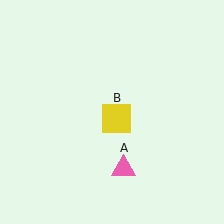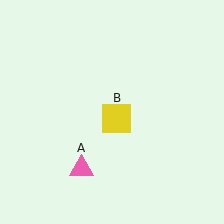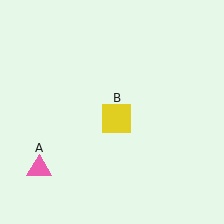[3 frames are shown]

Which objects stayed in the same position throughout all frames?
Yellow square (object B) remained stationary.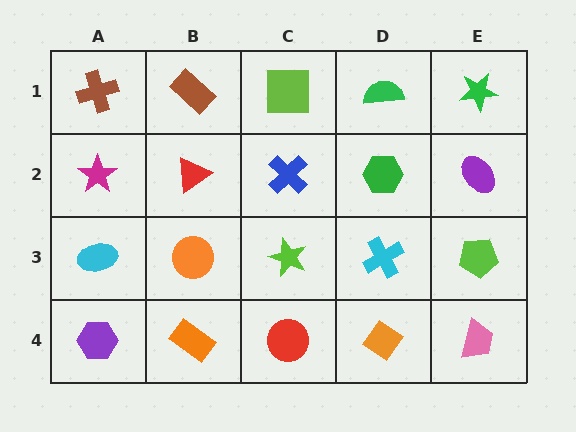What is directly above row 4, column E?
A lime pentagon.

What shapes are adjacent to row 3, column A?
A magenta star (row 2, column A), a purple hexagon (row 4, column A), an orange circle (row 3, column B).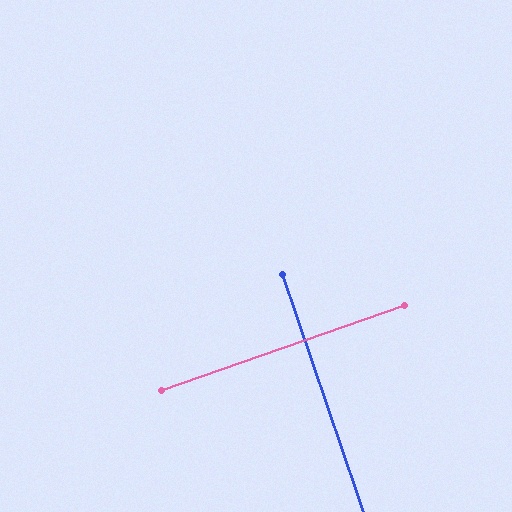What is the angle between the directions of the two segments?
Approximately 89 degrees.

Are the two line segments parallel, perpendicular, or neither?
Perpendicular — they meet at approximately 89°.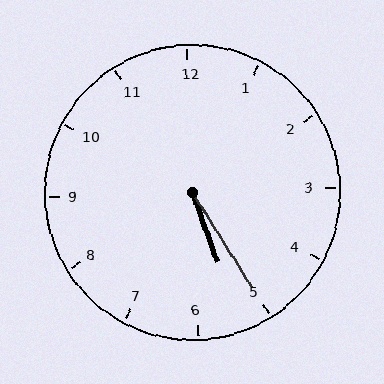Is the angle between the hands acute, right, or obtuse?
It is acute.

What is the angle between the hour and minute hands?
Approximately 12 degrees.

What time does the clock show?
5:25.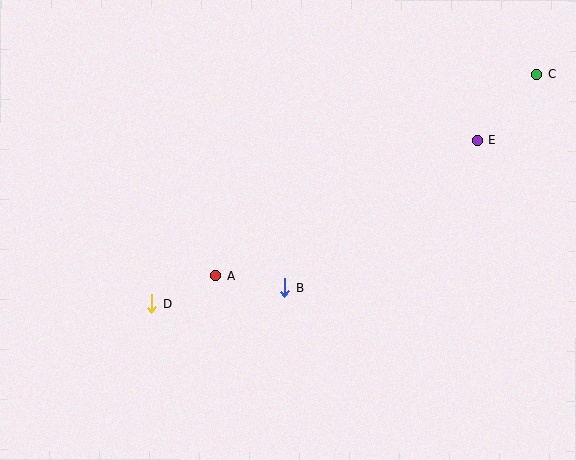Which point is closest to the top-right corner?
Point C is closest to the top-right corner.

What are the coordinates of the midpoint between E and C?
The midpoint between E and C is at (507, 107).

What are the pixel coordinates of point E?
Point E is at (477, 140).